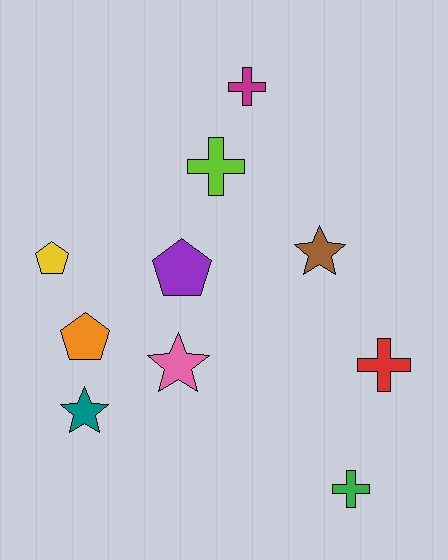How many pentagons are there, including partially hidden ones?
There are 3 pentagons.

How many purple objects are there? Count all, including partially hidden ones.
There is 1 purple object.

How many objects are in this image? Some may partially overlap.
There are 10 objects.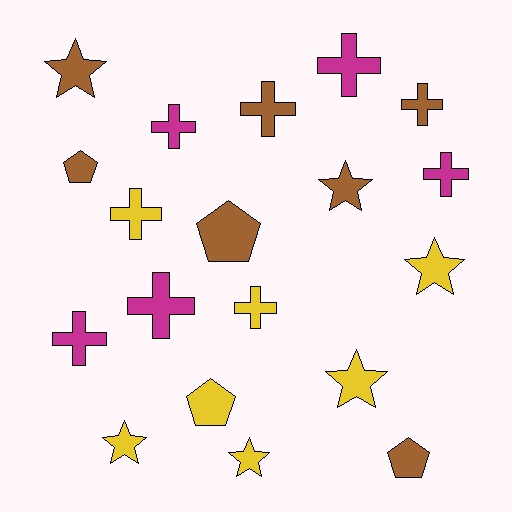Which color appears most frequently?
Yellow, with 7 objects.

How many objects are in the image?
There are 19 objects.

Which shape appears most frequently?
Cross, with 9 objects.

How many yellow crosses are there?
There are 2 yellow crosses.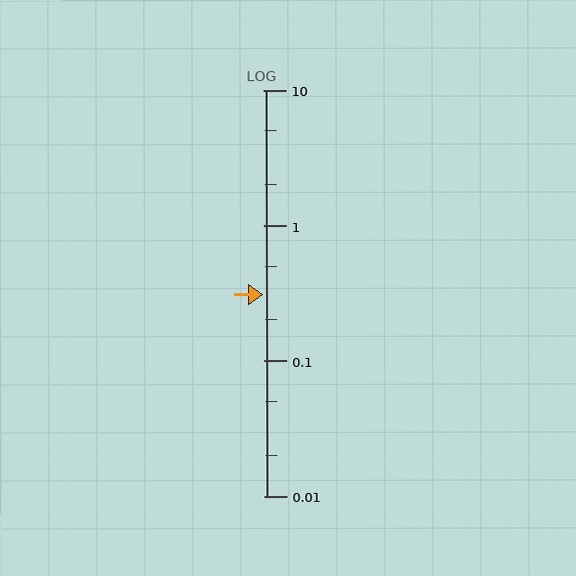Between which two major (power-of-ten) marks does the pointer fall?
The pointer is between 0.1 and 1.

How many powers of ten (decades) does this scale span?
The scale spans 3 decades, from 0.01 to 10.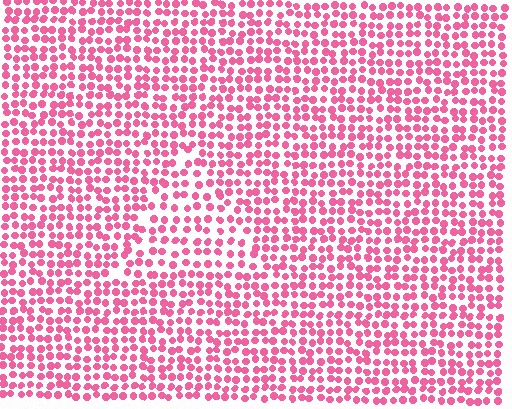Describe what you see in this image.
The image contains small pink elements arranged at two different densities. A triangle-shaped region is visible where the elements are less densely packed than the surrounding area.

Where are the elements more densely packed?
The elements are more densely packed outside the triangle boundary.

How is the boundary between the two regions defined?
The boundary is defined by a change in element density (approximately 1.5x ratio). All elements are the same color, size, and shape.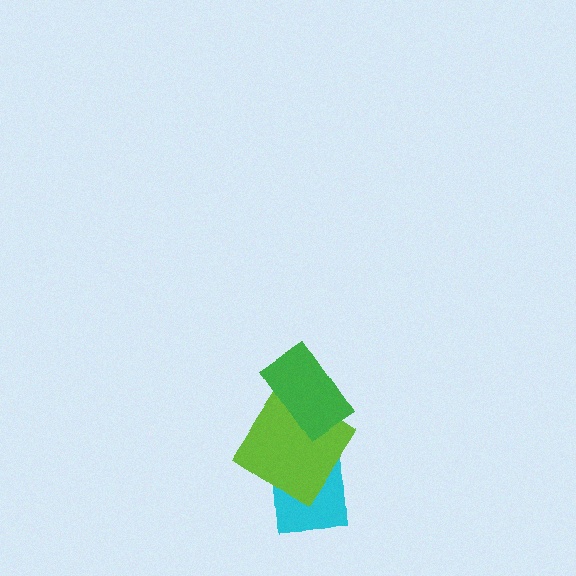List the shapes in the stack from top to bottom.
From top to bottom: the green rectangle, the lime diamond, the cyan square.